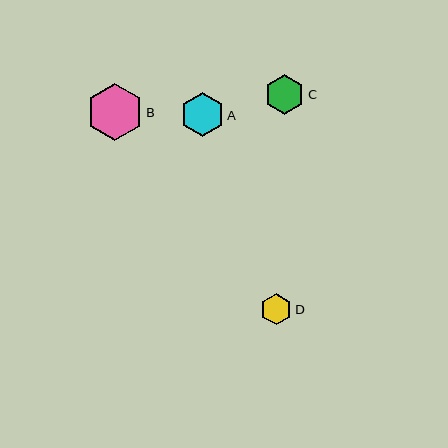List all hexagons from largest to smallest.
From largest to smallest: B, A, C, D.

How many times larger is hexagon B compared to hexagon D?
Hexagon B is approximately 1.8 times the size of hexagon D.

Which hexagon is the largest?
Hexagon B is the largest with a size of approximately 56 pixels.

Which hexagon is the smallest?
Hexagon D is the smallest with a size of approximately 31 pixels.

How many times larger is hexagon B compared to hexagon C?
Hexagon B is approximately 1.4 times the size of hexagon C.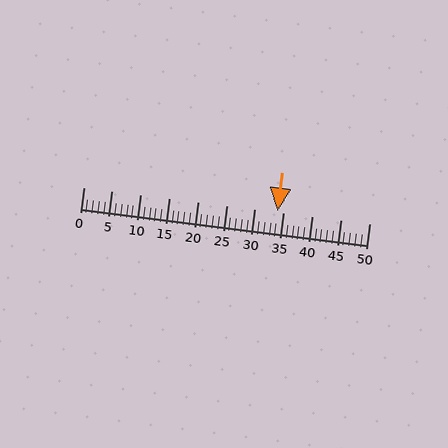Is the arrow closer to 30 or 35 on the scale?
The arrow is closer to 35.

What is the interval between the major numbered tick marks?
The major tick marks are spaced 5 units apart.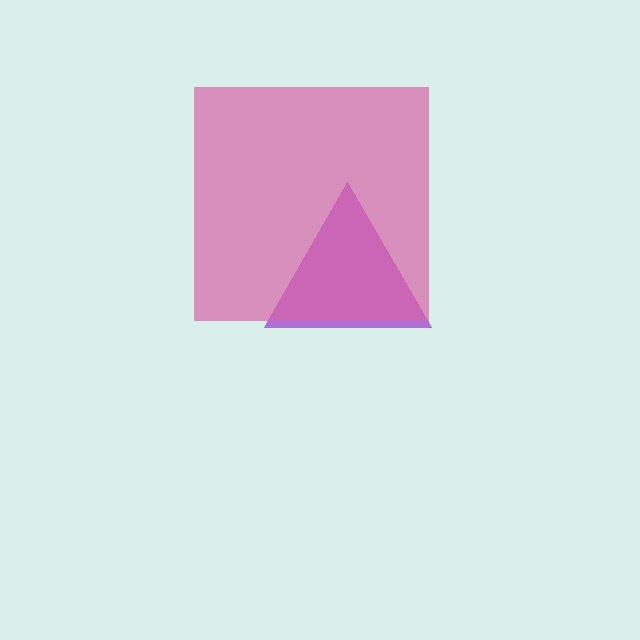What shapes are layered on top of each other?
The layered shapes are: a purple triangle, a pink square.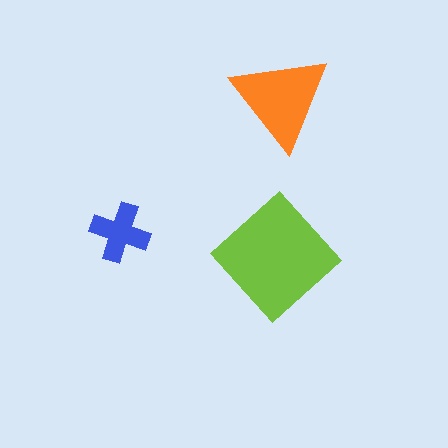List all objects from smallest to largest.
The blue cross, the orange triangle, the lime diamond.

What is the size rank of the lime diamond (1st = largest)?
1st.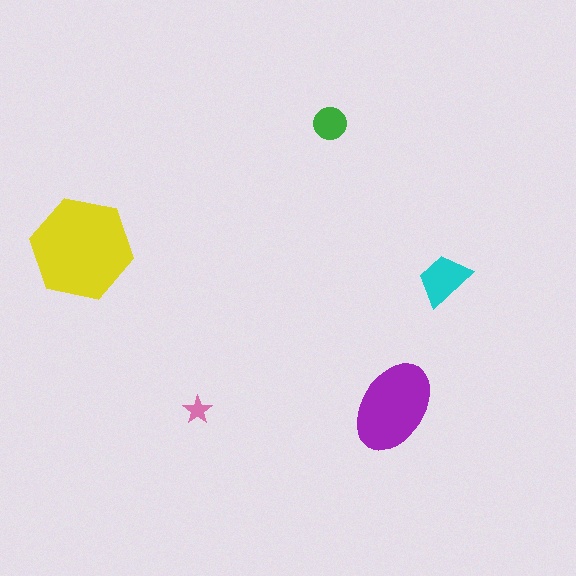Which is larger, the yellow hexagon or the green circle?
The yellow hexagon.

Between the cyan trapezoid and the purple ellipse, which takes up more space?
The purple ellipse.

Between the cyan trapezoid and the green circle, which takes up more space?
The cyan trapezoid.